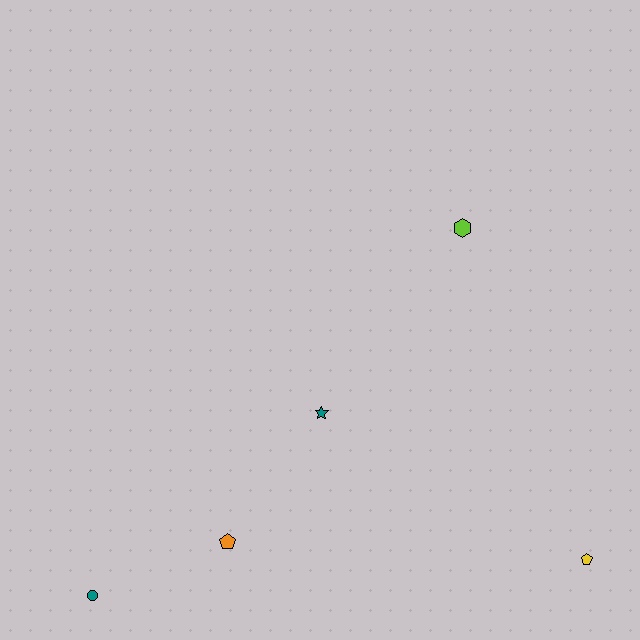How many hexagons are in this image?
There is 1 hexagon.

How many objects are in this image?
There are 5 objects.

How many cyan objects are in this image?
There are no cyan objects.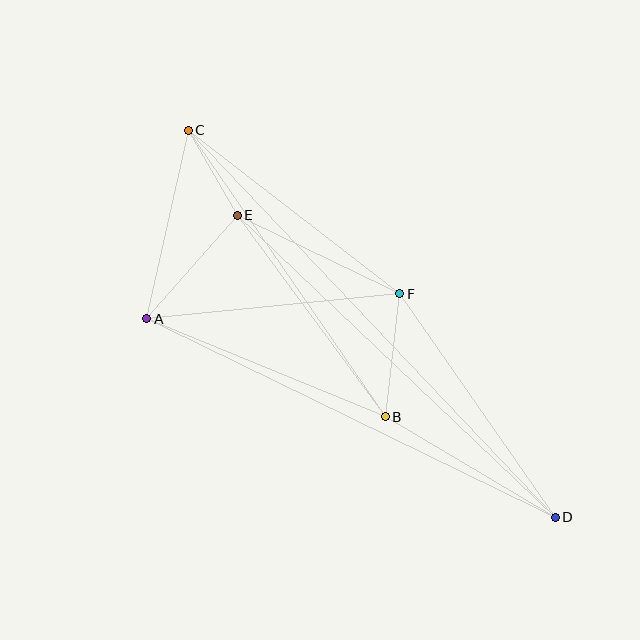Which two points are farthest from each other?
Points C and D are farthest from each other.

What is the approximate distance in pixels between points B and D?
The distance between B and D is approximately 198 pixels.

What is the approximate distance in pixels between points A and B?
The distance between A and B is approximately 258 pixels.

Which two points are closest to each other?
Points C and E are closest to each other.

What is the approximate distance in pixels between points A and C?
The distance between A and C is approximately 193 pixels.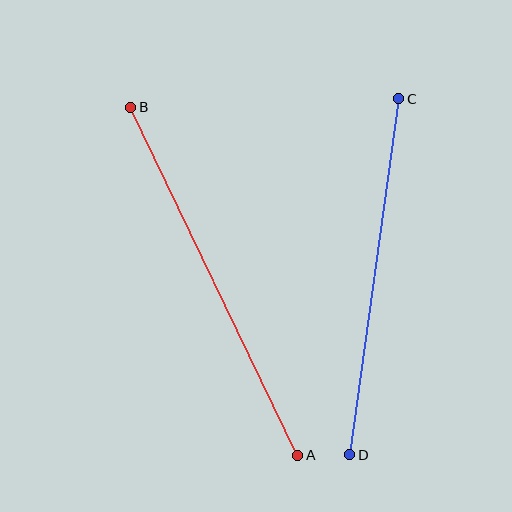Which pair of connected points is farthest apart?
Points A and B are farthest apart.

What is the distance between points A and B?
The distance is approximately 386 pixels.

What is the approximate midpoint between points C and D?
The midpoint is at approximately (374, 277) pixels.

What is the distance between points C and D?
The distance is approximately 359 pixels.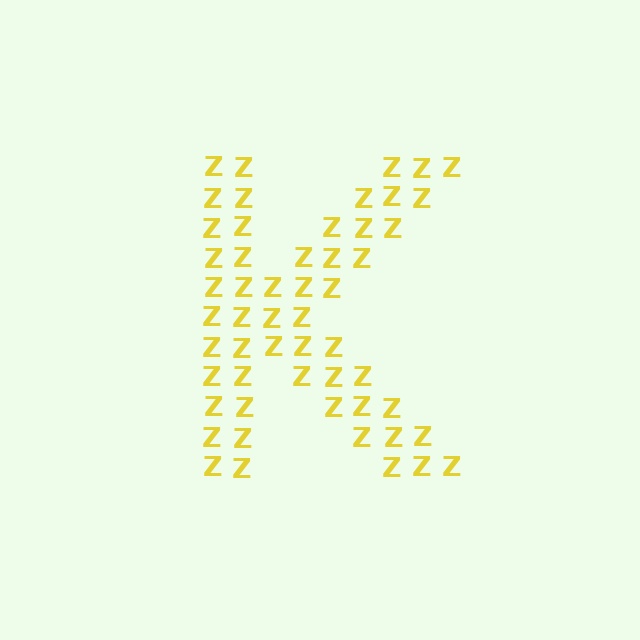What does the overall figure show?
The overall figure shows the letter K.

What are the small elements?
The small elements are letter Z's.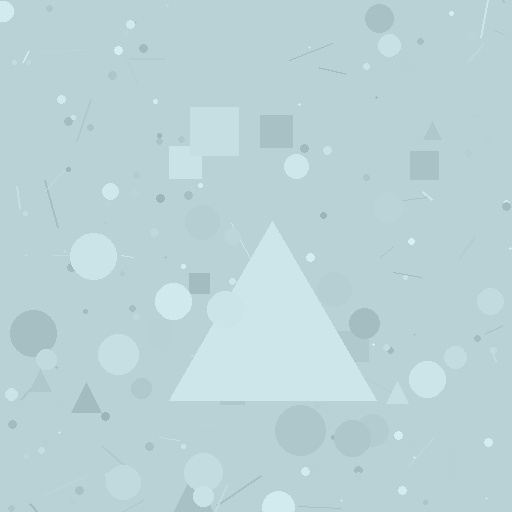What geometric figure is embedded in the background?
A triangle is embedded in the background.